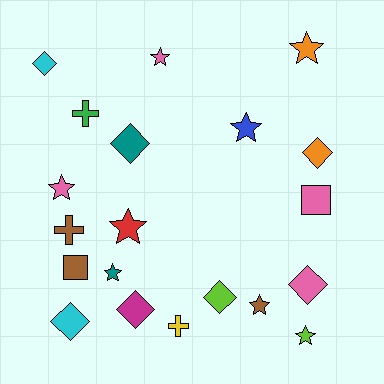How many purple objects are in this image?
There are no purple objects.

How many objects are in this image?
There are 20 objects.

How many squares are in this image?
There are 2 squares.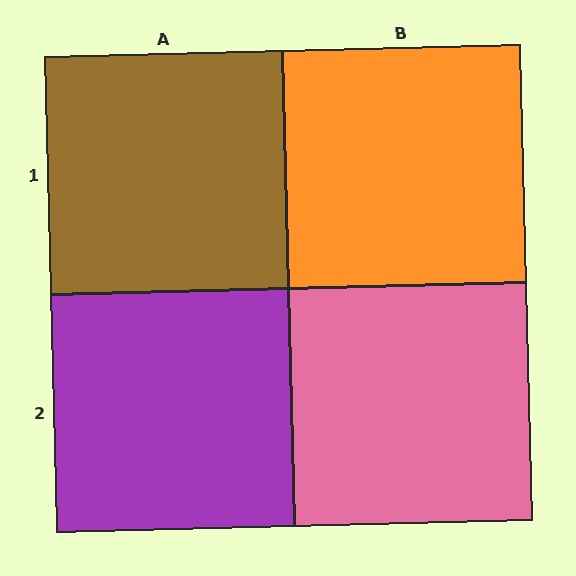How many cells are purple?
1 cell is purple.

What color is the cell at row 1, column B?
Orange.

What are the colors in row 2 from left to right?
Purple, pink.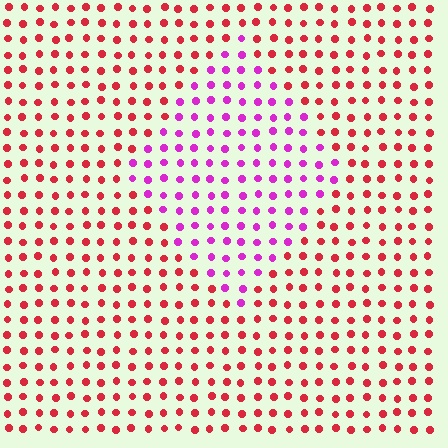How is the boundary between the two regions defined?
The boundary is defined purely by a slight shift in hue (about 49 degrees). Spacing, size, and orientation are identical on both sides.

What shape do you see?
I see a diamond.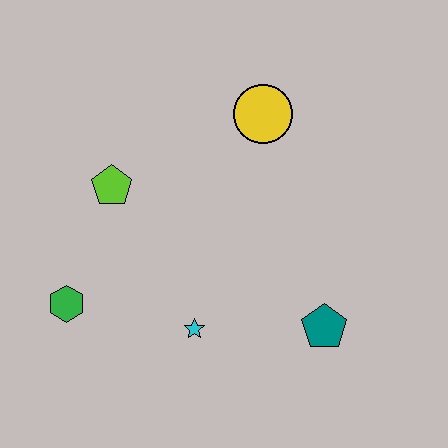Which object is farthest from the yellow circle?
The green hexagon is farthest from the yellow circle.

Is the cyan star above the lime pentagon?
No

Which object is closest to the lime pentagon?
The green hexagon is closest to the lime pentagon.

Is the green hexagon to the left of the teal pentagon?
Yes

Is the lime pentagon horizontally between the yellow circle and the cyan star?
No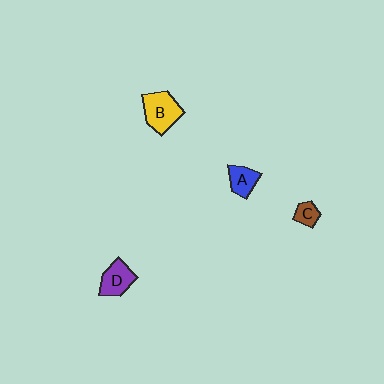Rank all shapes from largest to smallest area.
From largest to smallest: B (yellow), D (purple), A (blue), C (brown).